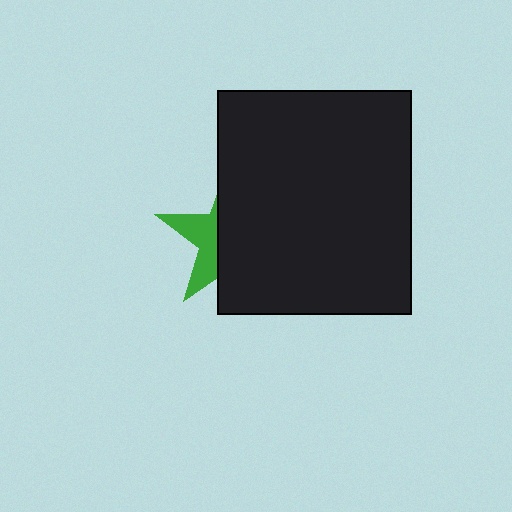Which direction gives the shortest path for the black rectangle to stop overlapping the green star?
Moving right gives the shortest separation.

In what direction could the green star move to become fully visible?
The green star could move left. That would shift it out from behind the black rectangle entirely.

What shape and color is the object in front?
The object in front is a black rectangle.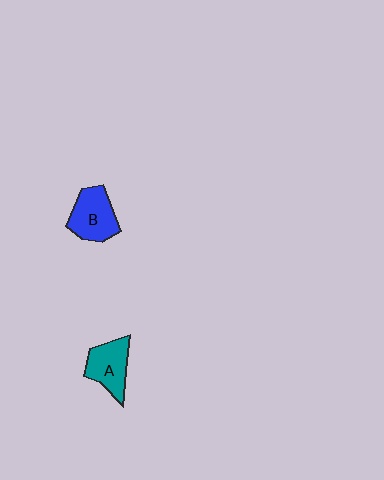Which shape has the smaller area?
Shape A (teal).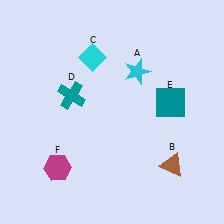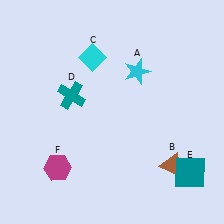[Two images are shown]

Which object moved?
The teal square (E) moved down.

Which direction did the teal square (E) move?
The teal square (E) moved down.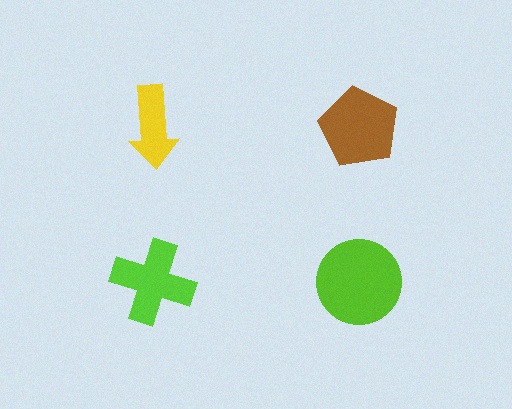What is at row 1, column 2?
A brown pentagon.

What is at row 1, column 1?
A yellow arrow.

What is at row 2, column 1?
A lime cross.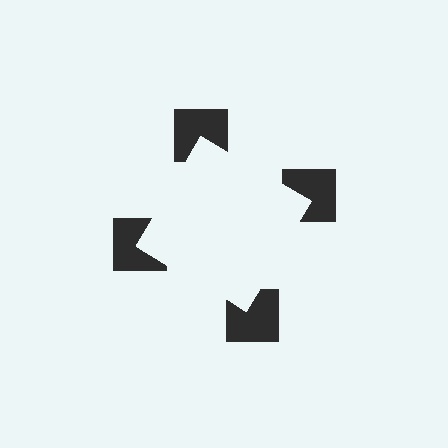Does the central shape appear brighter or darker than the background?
It typically appears slightly brighter than the background, even though no actual brightness change is drawn.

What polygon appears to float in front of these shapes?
An illusory square — its edges are inferred from the aligned wedge cuts in the notched squares, not physically drawn.